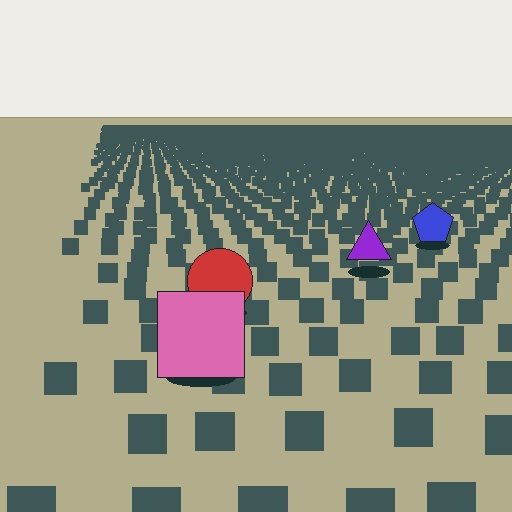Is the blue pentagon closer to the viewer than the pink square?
No. The pink square is closer — you can tell from the texture gradient: the ground texture is coarser near it.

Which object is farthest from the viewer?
The blue pentagon is farthest from the viewer. It appears smaller and the ground texture around it is denser.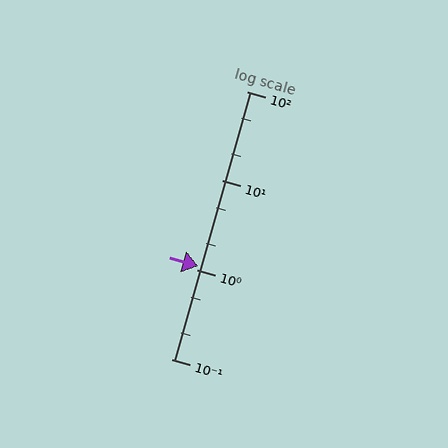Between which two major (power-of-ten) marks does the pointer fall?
The pointer is between 1 and 10.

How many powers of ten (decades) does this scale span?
The scale spans 3 decades, from 0.1 to 100.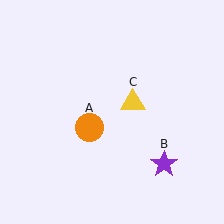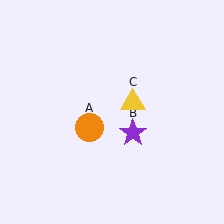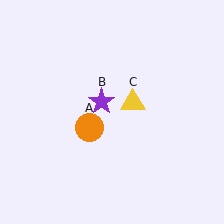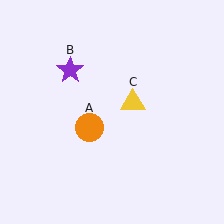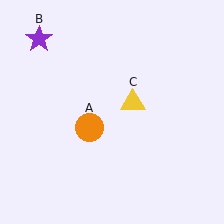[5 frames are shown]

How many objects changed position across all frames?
1 object changed position: purple star (object B).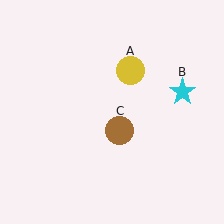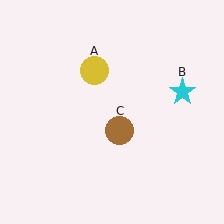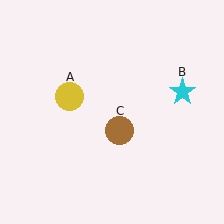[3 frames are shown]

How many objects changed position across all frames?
1 object changed position: yellow circle (object A).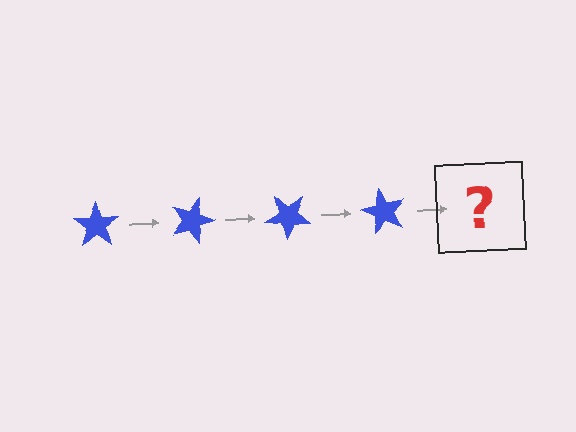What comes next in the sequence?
The next element should be a blue star rotated 80 degrees.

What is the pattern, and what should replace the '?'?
The pattern is that the star rotates 20 degrees each step. The '?' should be a blue star rotated 80 degrees.